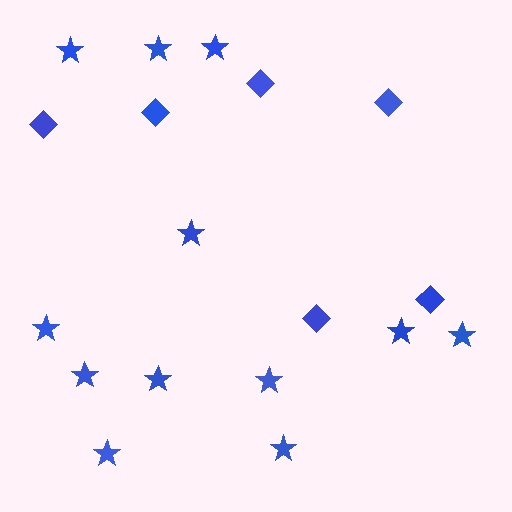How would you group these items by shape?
There are 2 groups: one group of stars (12) and one group of diamonds (6).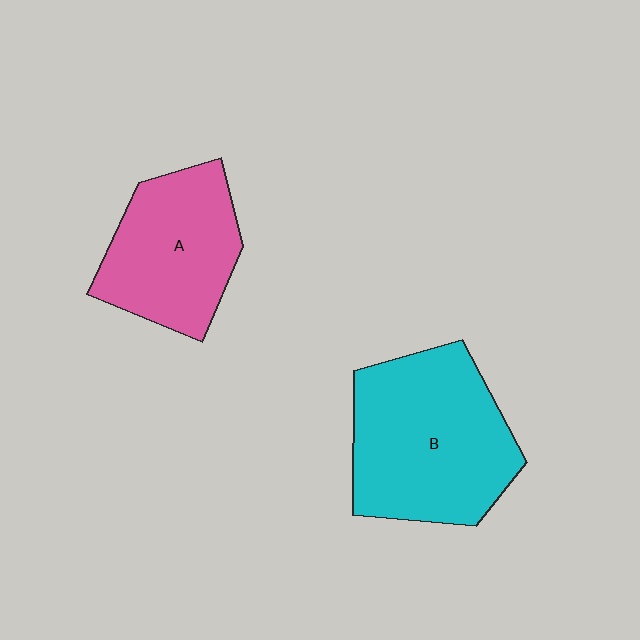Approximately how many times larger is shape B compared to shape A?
Approximately 1.4 times.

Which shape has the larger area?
Shape B (cyan).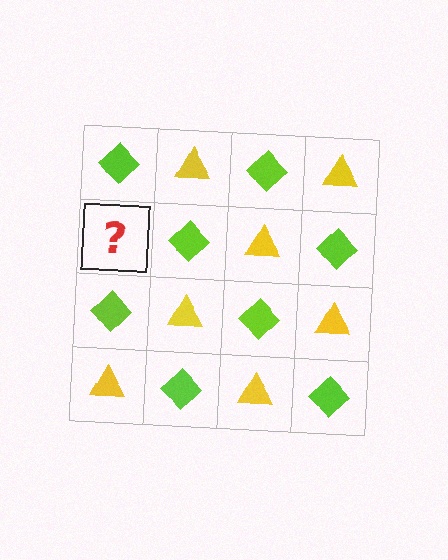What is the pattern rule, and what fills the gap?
The rule is that it alternates lime diamond and yellow triangle in a checkerboard pattern. The gap should be filled with a yellow triangle.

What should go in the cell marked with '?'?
The missing cell should contain a yellow triangle.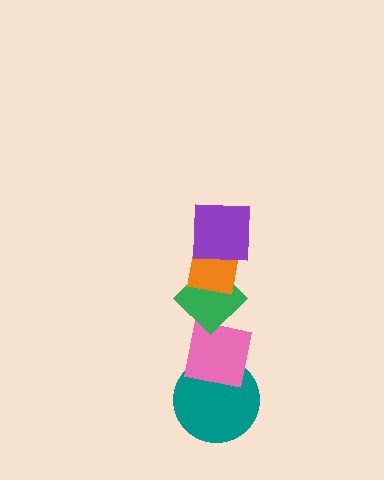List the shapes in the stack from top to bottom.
From top to bottom: the purple square, the orange square, the green diamond, the pink square, the teal circle.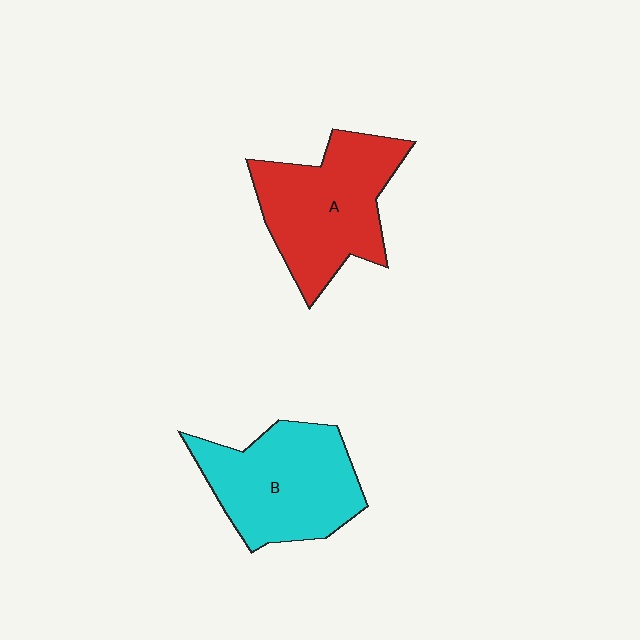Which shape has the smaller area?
Shape B (cyan).